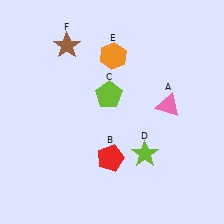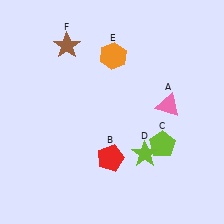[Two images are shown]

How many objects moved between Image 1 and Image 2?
1 object moved between the two images.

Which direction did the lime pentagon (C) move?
The lime pentagon (C) moved right.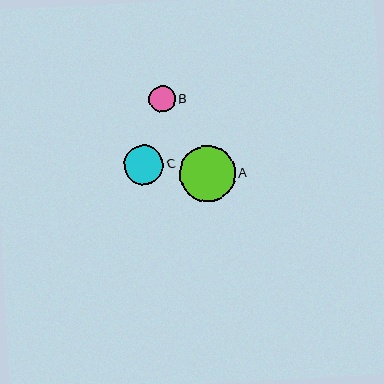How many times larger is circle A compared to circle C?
Circle A is approximately 1.4 times the size of circle C.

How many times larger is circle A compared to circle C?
Circle A is approximately 1.4 times the size of circle C.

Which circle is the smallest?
Circle B is the smallest with a size of approximately 26 pixels.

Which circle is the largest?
Circle A is the largest with a size of approximately 55 pixels.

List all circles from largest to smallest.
From largest to smallest: A, C, B.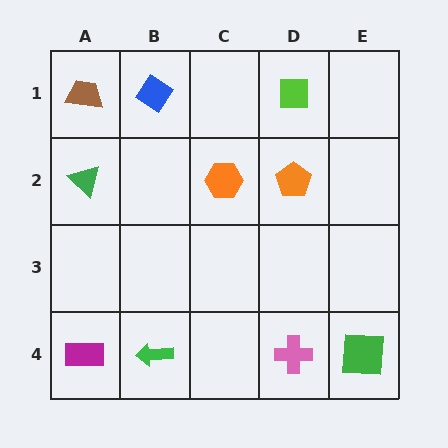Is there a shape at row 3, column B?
No, that cell is empty.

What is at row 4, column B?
A green arrow.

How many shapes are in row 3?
0 shapes.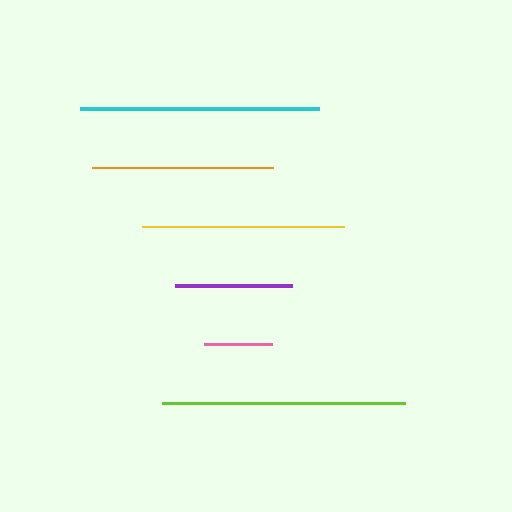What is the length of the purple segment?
The purple segment is approximately 117 pixels long.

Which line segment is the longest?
The lime line is the longest at approximately 243 pixels.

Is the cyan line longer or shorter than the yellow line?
The cyan line is longer than the yellow line.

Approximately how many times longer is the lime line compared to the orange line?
The lime line is approximately 1.3 times the length of the orange line.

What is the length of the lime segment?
The lime segment is approximately 243 pixels long.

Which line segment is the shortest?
The pink line is the shortest at approximately 67 pixels.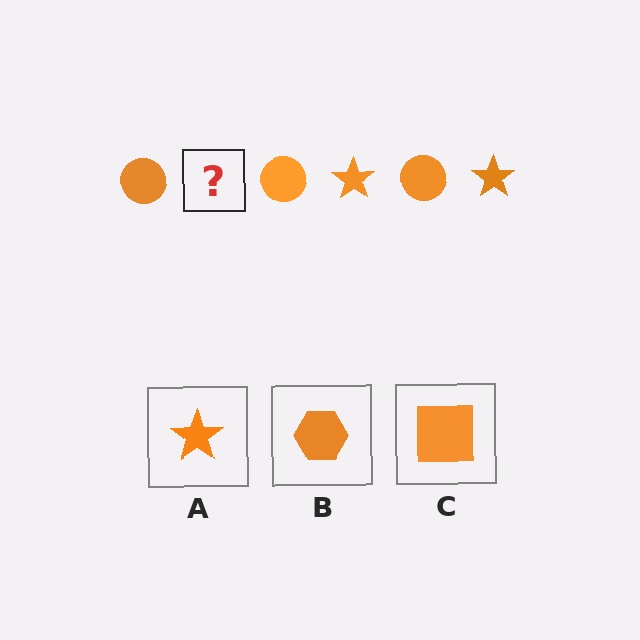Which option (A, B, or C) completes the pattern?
A.